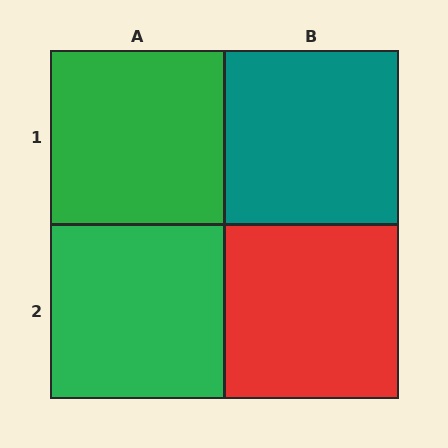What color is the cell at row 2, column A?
Green.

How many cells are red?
1 cell is red.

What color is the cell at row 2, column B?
Red.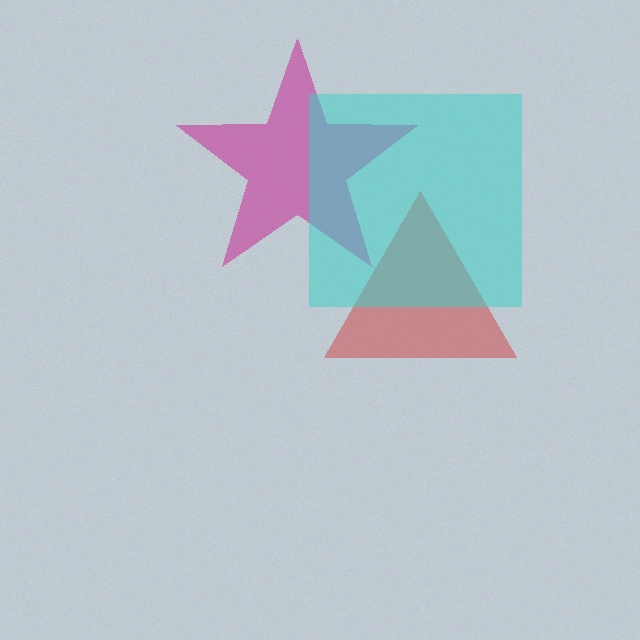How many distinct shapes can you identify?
There are 3 distinct shapes: a red triangle, a magenta star, a cyan square.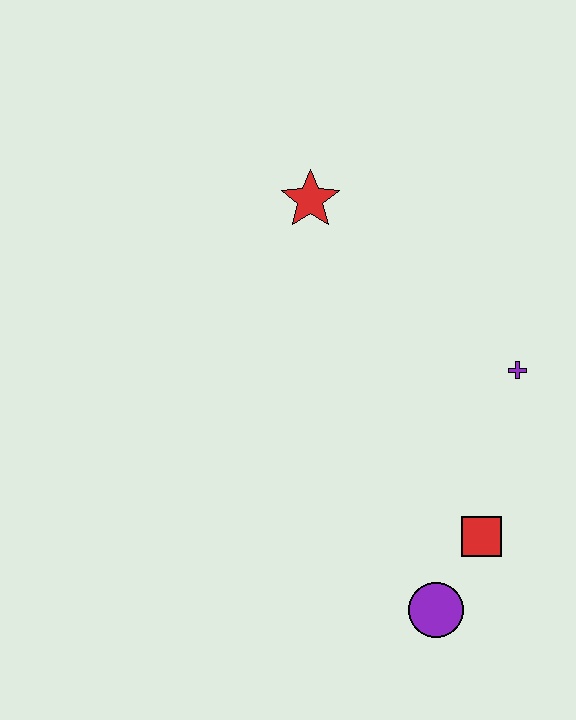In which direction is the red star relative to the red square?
The red star is above the red square.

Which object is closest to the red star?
The purple cross is closest to the red star.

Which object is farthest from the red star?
The purple circle is farthest from the red star.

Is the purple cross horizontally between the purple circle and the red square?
No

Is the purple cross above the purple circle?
Yes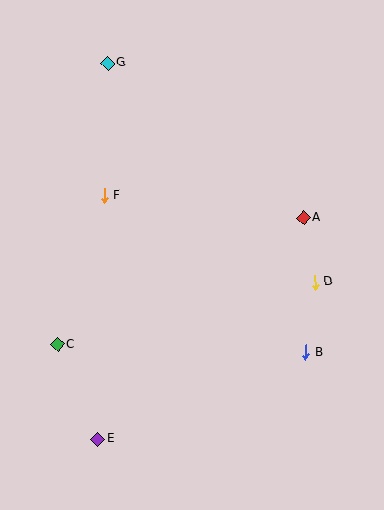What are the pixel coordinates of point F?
Point F is at (104, 195).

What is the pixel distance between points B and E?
The distance between B and E is 225 pixels.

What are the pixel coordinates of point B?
Point B is at (306, 352).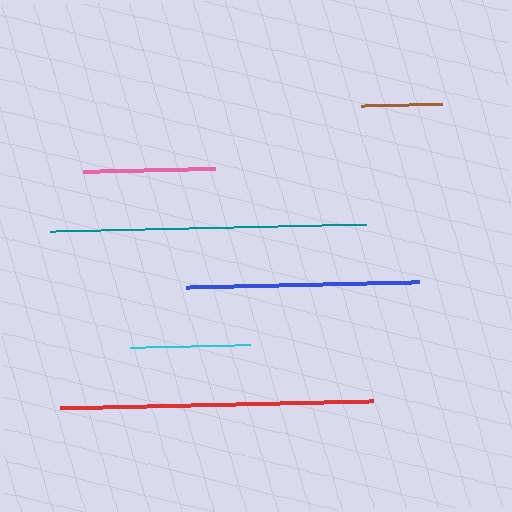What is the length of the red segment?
The red segment is approximately 313 pixels long.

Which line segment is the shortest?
The brown line is the shortest at approximately 81 pixels.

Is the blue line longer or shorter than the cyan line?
The blue line is longer than the cyan line.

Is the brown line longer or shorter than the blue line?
The blue line is longer than the brown line.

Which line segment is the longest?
The teal line is the longest at approximately 316 pixels.